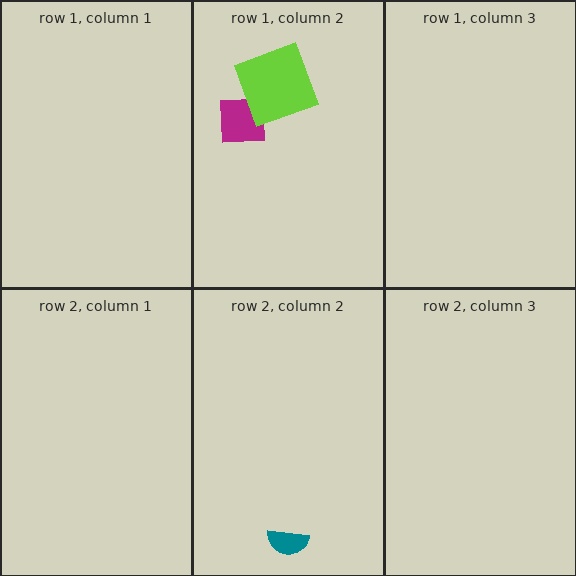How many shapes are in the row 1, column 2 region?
2.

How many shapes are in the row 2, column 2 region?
1.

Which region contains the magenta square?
The row 1, column 2 region.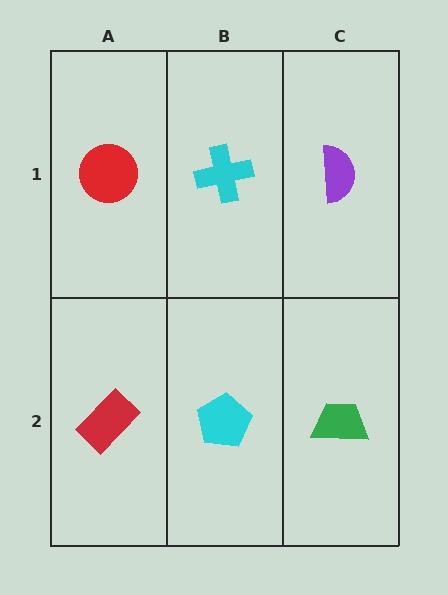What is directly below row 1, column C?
A green trapezoid.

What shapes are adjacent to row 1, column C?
A green trapezoid (row 2, column C), a cyan cross (row 1, column B).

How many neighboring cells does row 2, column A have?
2.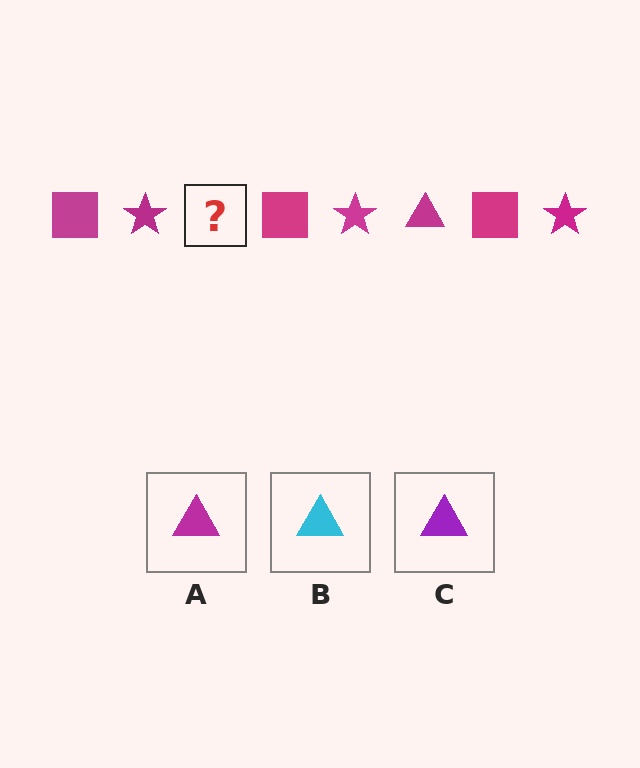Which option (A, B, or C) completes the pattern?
A.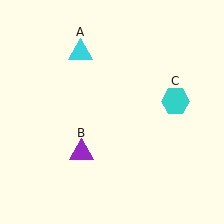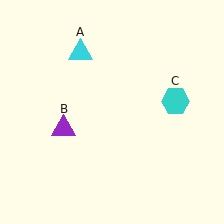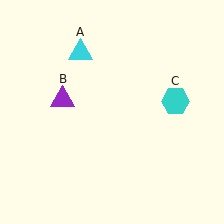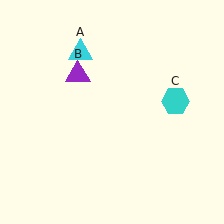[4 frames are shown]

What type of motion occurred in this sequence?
The purple triangle (object B) rotated clockwise around the center of the scene.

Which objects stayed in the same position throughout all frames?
Cyan triangle (object A) and cyan hexagon (object C) remained stationary.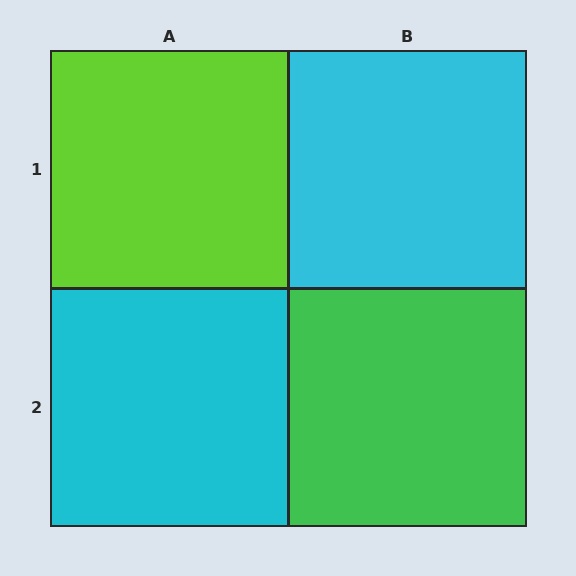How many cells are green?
1 cell is green.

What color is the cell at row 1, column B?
Cyan.